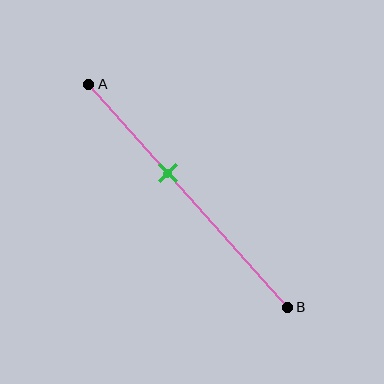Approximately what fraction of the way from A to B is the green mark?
The green mark is approximately 40% of the way from A to B.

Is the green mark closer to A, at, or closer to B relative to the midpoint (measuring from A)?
The green mark is closer to point A than the midpoint of segment AB.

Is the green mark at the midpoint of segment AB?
No, the mark is at about 40% from A, not at the 50% midpoint.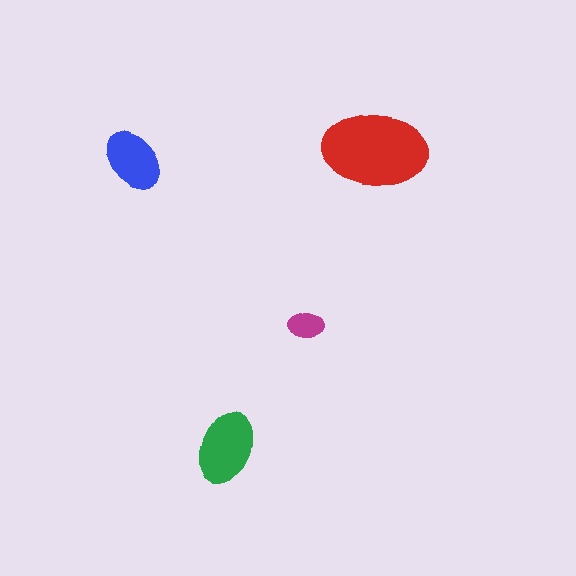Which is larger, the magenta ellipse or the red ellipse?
The red one.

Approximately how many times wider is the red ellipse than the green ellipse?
About 1.5 times wider.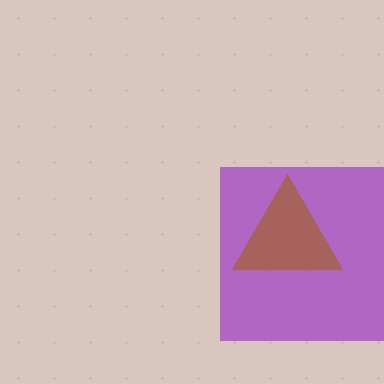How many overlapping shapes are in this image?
There are 2 overlapping shapes in the image.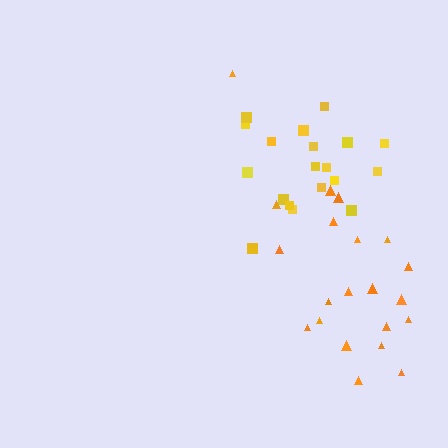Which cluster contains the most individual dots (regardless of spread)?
Orange (21).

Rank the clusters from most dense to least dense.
yellow, orange.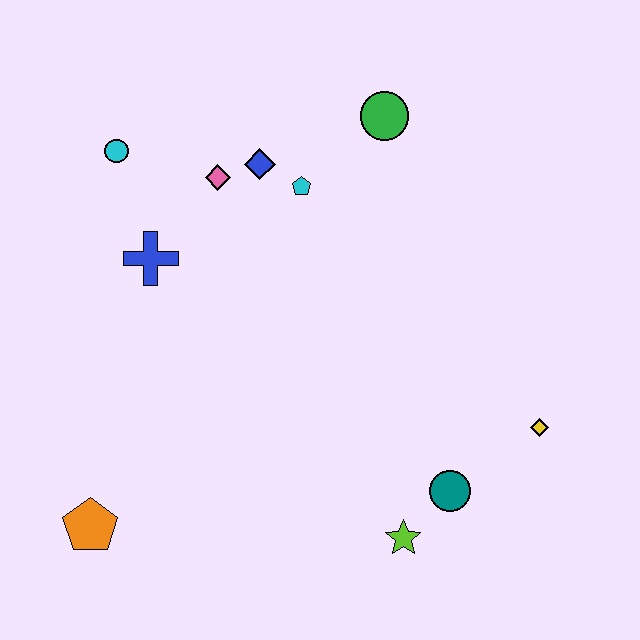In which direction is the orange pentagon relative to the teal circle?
The orange pentagon is to the left of the teal circle.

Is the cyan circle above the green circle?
No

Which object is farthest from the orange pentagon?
The green circle is farthest from the orange pentagon.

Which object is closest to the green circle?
The cyan pentagon is closest to the green circle.